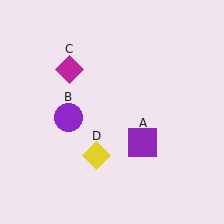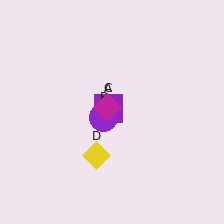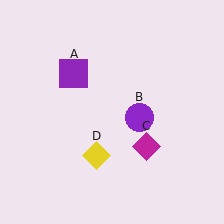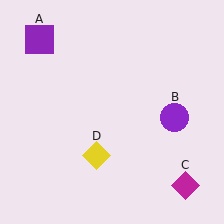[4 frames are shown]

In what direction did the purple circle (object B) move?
The purple circle (object B) moved right.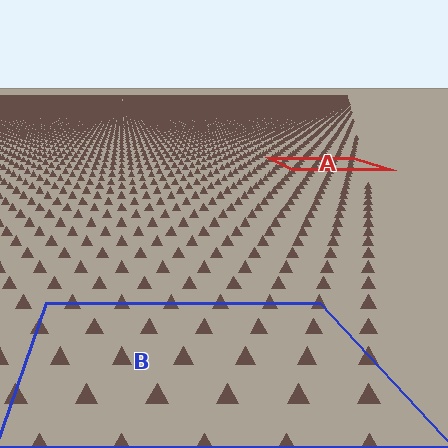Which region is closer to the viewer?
Region B is closer. The texture elements there are larger and more spread out.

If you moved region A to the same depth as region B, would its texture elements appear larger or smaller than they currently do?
They would appear larger. At a closer depth, the same texture elements are projected at a bigger on-screen size.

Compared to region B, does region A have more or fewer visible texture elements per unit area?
Region A has more texture elements per unit area — they are packed more densely because it is farther away.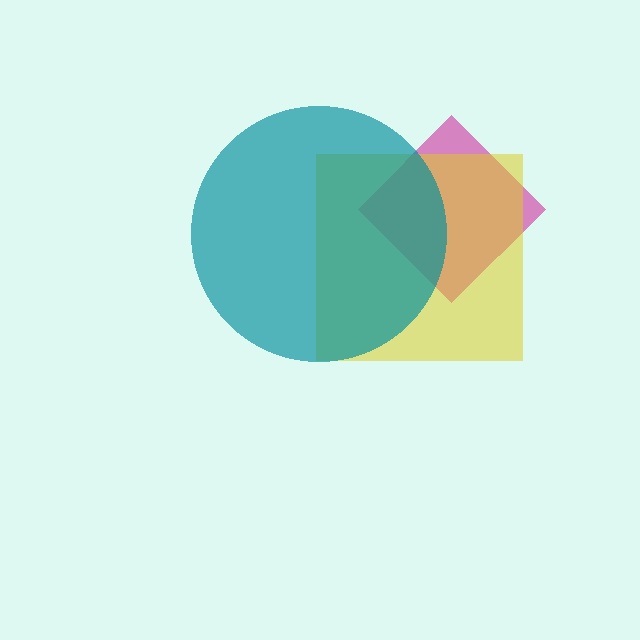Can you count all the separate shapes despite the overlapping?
Yes, there are 3 separate shapes.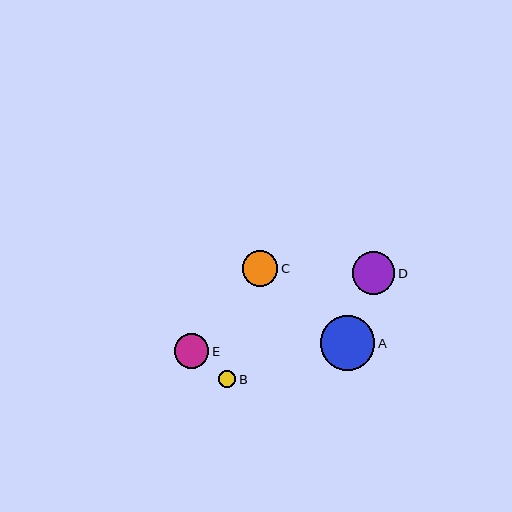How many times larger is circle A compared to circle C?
Circle A is approximately 1.5 times the size of circle C.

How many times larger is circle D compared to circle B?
Circle D is approximately 2.6 times the size of circle B.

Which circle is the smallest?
Circle B is the smallest with a size of approximately 17 pixels.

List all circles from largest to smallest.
From largest to smallest: A, D, C, E, B.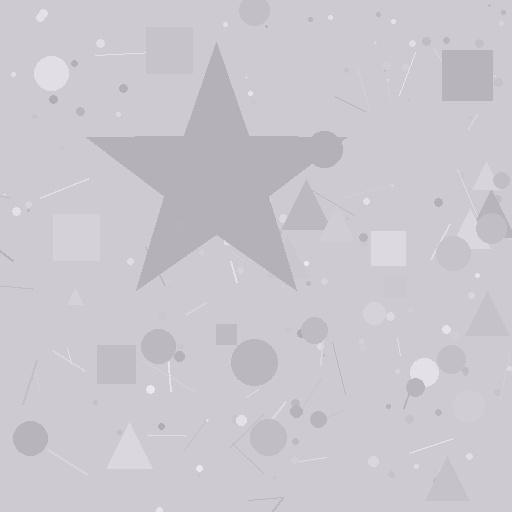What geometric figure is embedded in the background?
A star is embedded in the background.